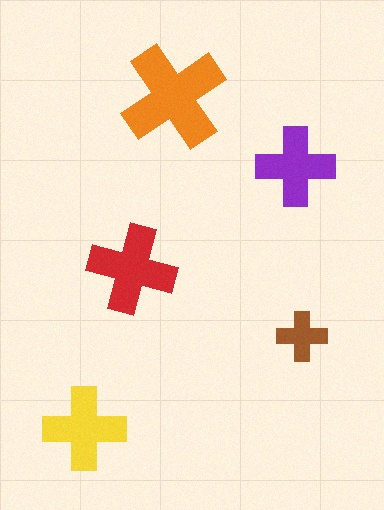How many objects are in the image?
There are 5 objects in the image.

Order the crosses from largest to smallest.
the orange one, the red one, the yellow one, the purple one, the brown one.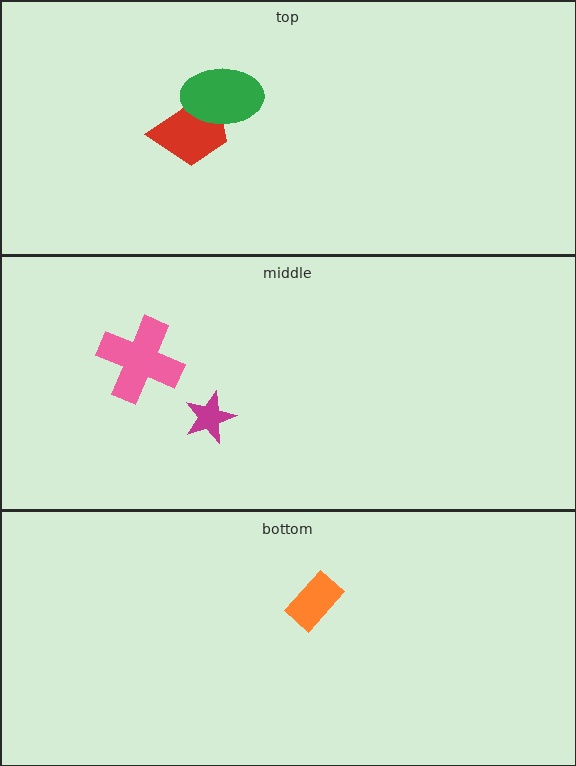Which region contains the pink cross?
The middle region.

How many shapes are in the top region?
2.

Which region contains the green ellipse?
The top region.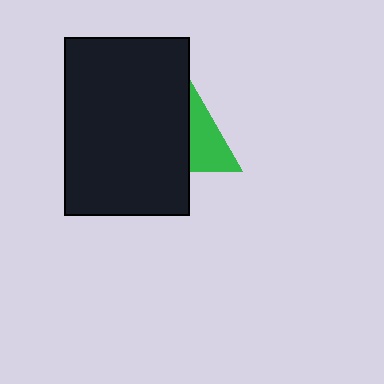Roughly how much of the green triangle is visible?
A small part of it is visible (roughly 37%).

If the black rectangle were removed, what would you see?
You would see the complete green triangle.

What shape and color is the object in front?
The object in front is a black rectangle.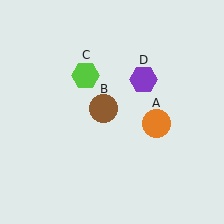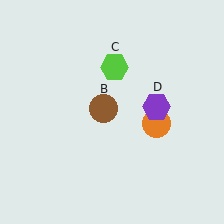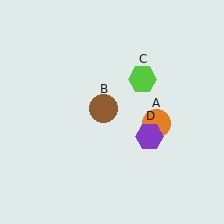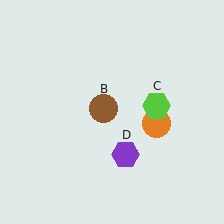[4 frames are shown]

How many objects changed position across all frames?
2 objects changed position: lime hexagon (object C), purple hexagon (object D).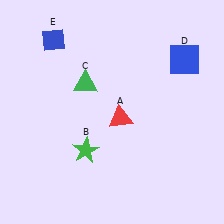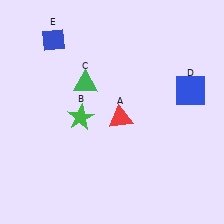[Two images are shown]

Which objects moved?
The objects that moved are: the green star (B), the blue square (D).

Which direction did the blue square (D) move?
The blue square (D) moved down.